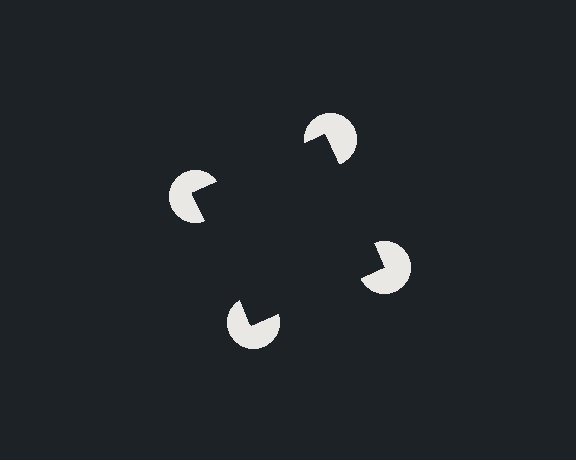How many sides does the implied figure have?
4 sides.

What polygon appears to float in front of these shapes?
An illusory square — its edges are inferred from the aligned wedge cuts in the pac-man discs, not physically drawn.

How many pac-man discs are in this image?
There are 4 — one at each vertex of the illusory square.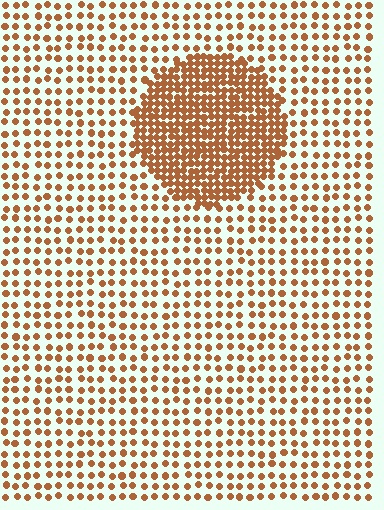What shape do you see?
I see a circle.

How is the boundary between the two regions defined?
The boundary is defined by a change in element density (approximately 2.6x ratio). All elements are the same color, size, and shape.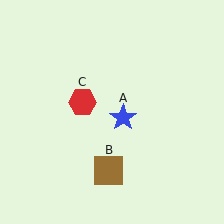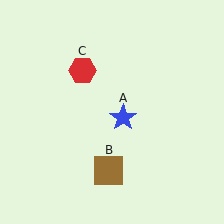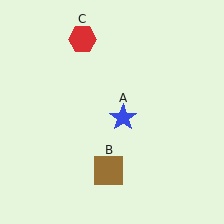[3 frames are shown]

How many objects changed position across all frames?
1 object changed position: red hexagon (object C).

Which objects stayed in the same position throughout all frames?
Blue star (object A) and brown square (object B) remained stationary.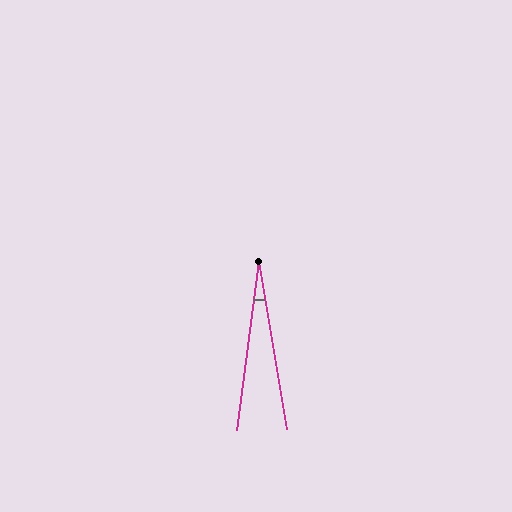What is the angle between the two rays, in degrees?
Approximately 17 degrees.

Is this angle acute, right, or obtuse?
It is acute.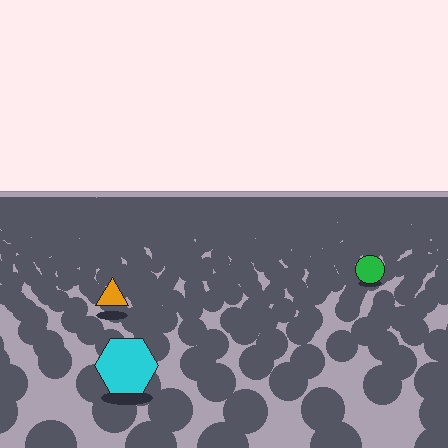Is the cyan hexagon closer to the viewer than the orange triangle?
Yes. The cyan hexagon is closer — you can tell from the texture gradient: the ground texture is coarser near it.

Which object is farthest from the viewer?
The green circle is farthest from the viewer. It appears smaller and the ground texture around it is denser.